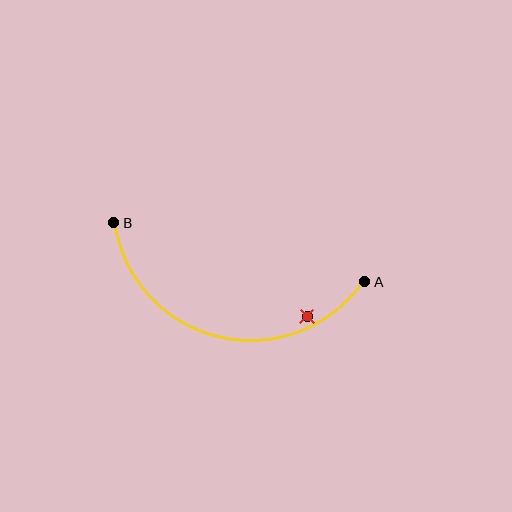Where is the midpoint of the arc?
The arc midpoint is the point on the curve farthest from the straight line joining A and B. It sits below that line.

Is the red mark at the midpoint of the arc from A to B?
No — the red mark does not lie on the arc at all. It sits slightly inside the curve.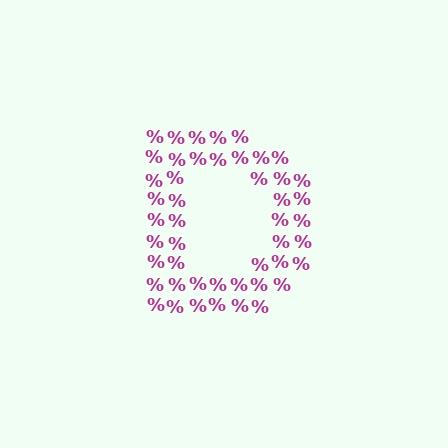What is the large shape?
The large shape is the letter D.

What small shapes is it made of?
It is made of small percent signs.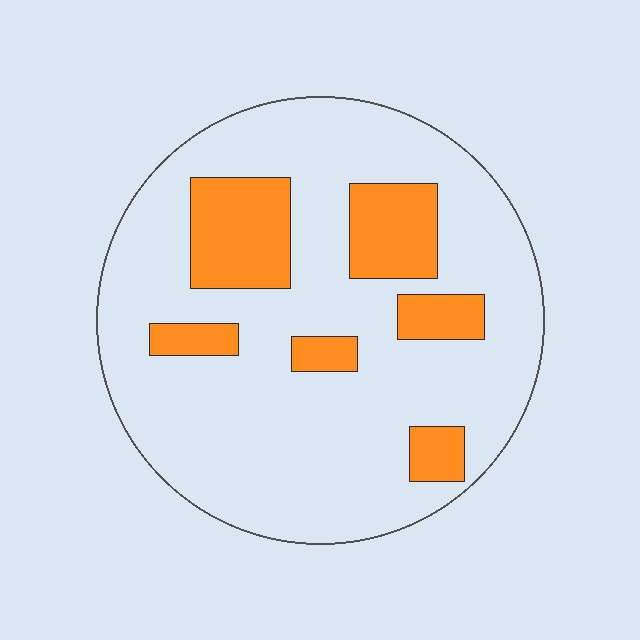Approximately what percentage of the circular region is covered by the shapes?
Approximately 20%.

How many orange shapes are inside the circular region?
6.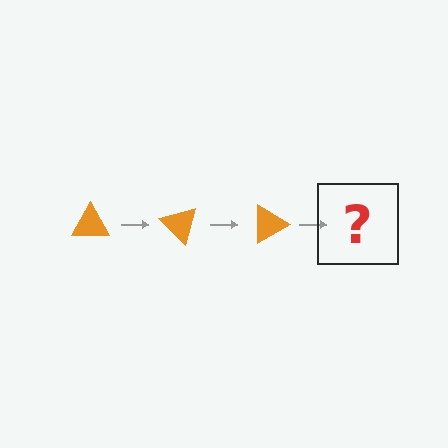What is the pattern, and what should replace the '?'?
The pattern is that the triangle rotates 45 degrees each step. The '?' should be an orange triangle rotated 135 degrees.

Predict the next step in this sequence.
The next step is an orange triangle rotated 135 degrees.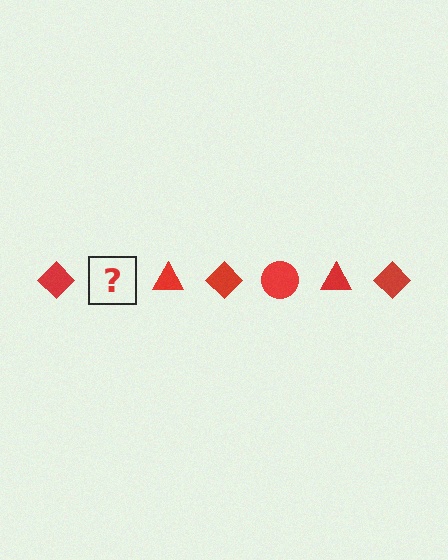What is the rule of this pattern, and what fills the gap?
The rule is that the pattern cycles through diamond, circle, triangle shapes in red. The gap should be filled with a red circle.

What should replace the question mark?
The question mark should be replaced with a red circle.